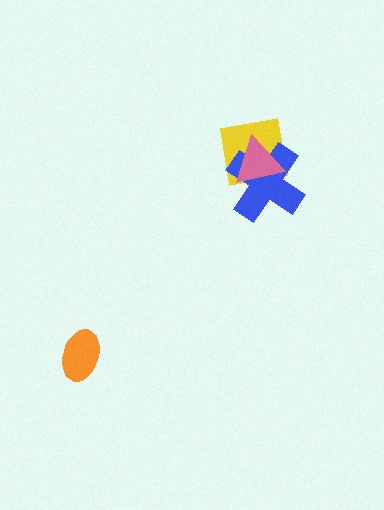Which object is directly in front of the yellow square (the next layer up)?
The blue cross is directly in front of the yellow square.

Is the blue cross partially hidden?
Yes, it is partially covered by another shape.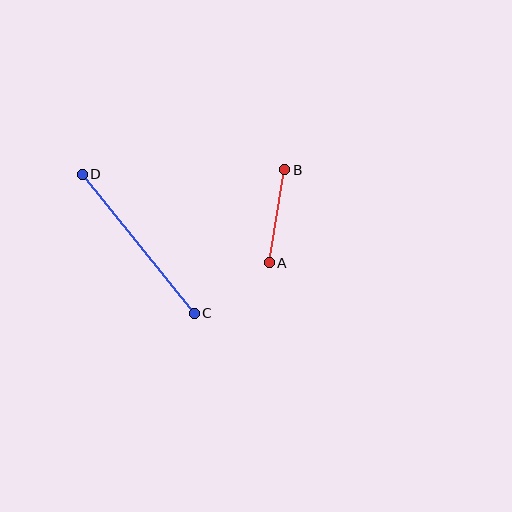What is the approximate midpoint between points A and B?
The midpoint is at approximately (277, 216) pixels.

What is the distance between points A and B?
The distance is approximately 94 pixels.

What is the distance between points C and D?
The distance is approximately 179 pixels.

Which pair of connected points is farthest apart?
Points C and D are farthest apart.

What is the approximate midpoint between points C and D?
The midpoint is at approximately (138, 244) pixels.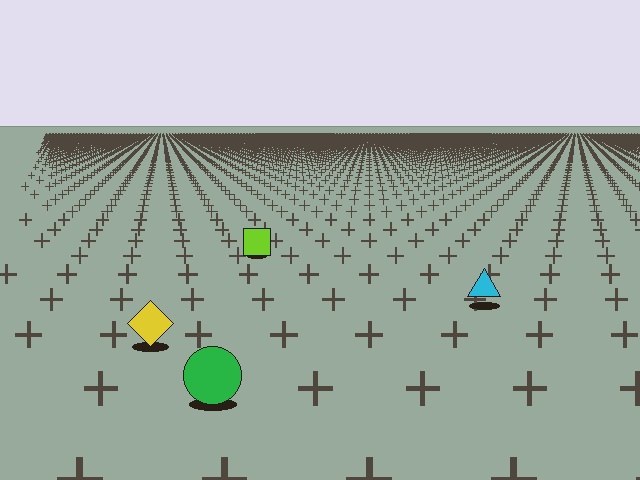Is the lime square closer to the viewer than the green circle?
No. The green circle is closer — you can tell from the texture gradient: the ground texture is coarser near it.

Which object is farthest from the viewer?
The lime square is farthest from the viewer. It appears smaller and the ground texture around it is denser.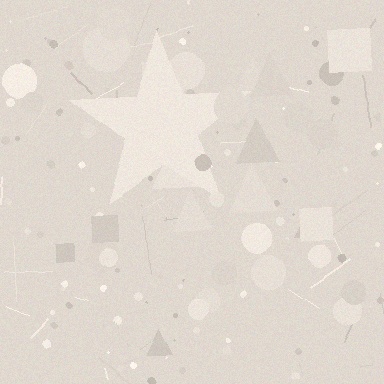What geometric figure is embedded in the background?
A star is embedded in the background.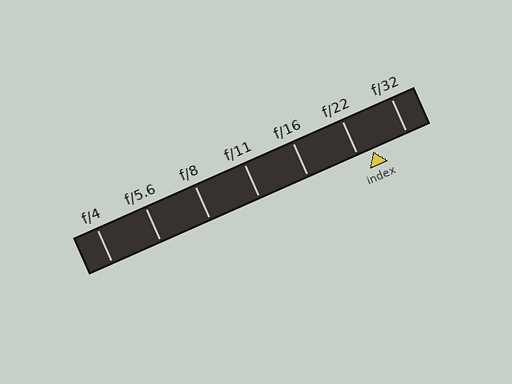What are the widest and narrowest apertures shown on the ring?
The widest aperture shown is f/4 and the narrowest is f/32.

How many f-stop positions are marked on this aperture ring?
There are 7 f-stop positions marked.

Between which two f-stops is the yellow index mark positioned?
The index mark is between f/22 and f/32.